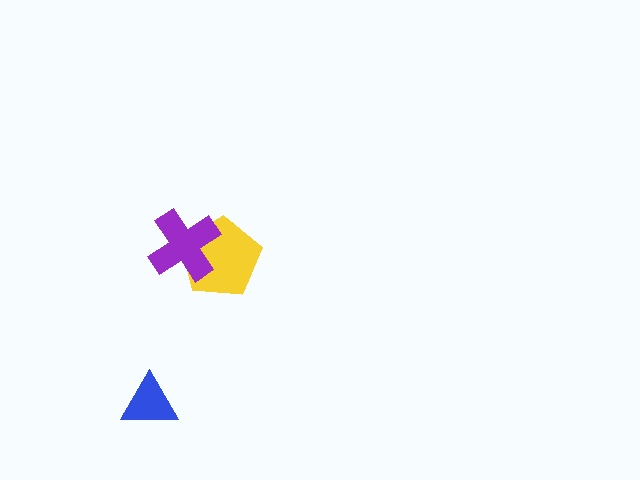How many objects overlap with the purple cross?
1 object overlaps with the purple cross.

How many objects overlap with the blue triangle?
0 objects overlap with the blue triangle.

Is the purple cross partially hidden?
No, no other shape covers it.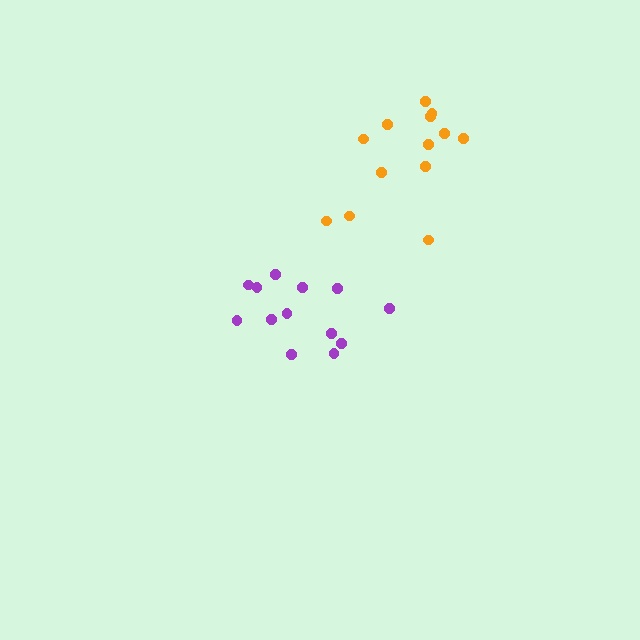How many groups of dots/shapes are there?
There are 2 groups.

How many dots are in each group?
Group 1: 13 dots, Group 2: 13 dots (26 total).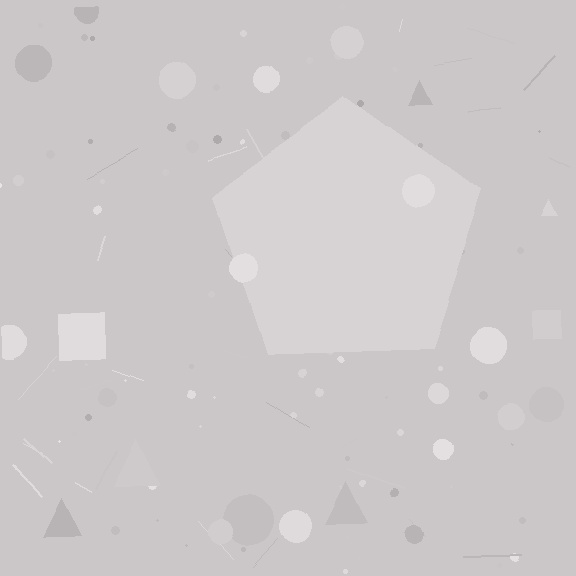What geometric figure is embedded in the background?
A pentagon is embedded in the background.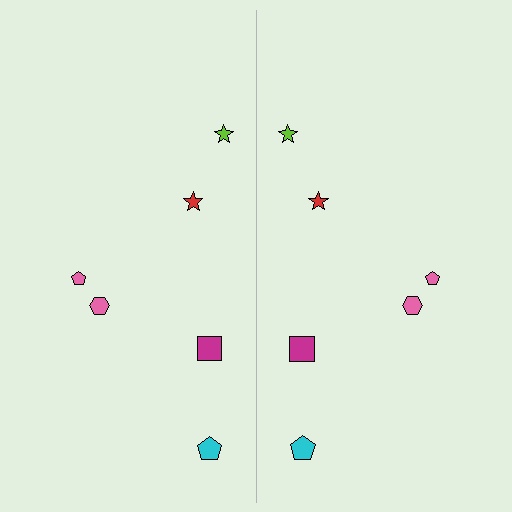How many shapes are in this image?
There are 12 shapes in this image.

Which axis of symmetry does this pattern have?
The pattern has a vertical axis of symmetry running through the center of the image.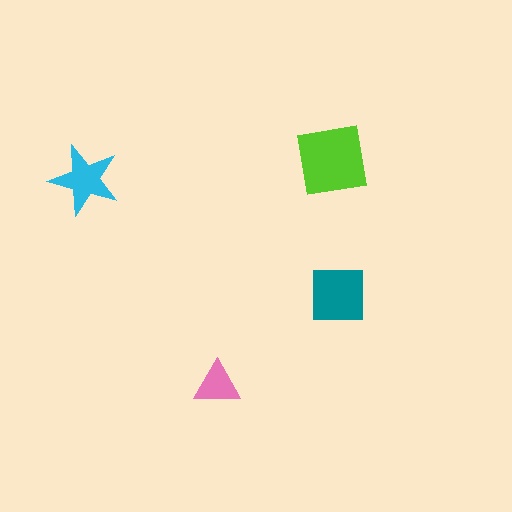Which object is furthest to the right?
The teal square is rightmost.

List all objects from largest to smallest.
The lime square, the teal square, the cyan star, the pink triangle.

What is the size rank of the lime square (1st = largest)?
1st.